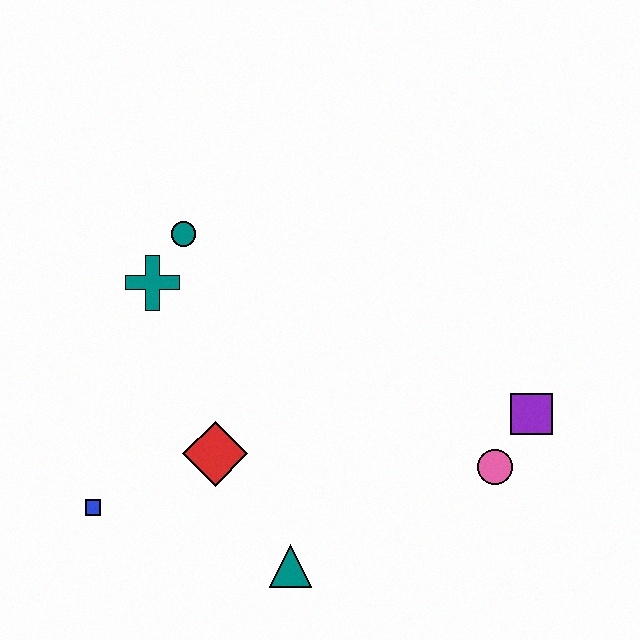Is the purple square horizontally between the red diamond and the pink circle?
No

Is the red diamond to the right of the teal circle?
Yes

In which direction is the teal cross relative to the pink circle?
The teal cross is to the left of the pink circle.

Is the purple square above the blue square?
Yes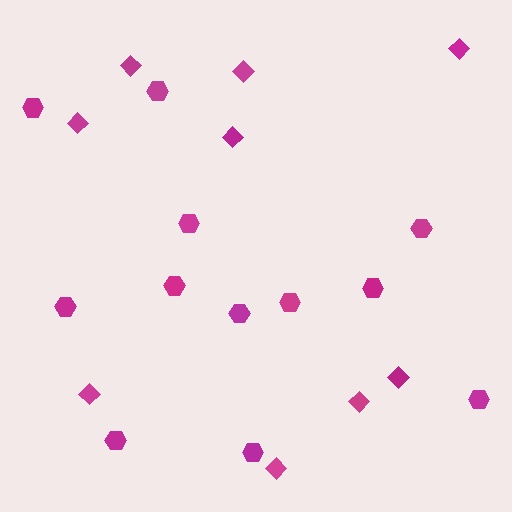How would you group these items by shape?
There are 2 groups: one group of hexagons (12) and one group of diamonds (9).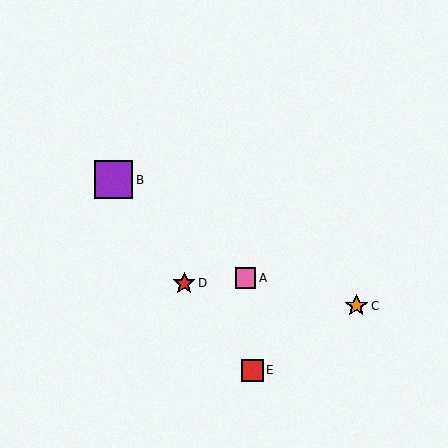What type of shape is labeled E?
Shape E is a red square.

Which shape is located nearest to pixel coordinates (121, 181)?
The purple square (labeled B) at (114, 180) is nearest to that location.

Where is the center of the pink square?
The center of the pink square is at (245, 278).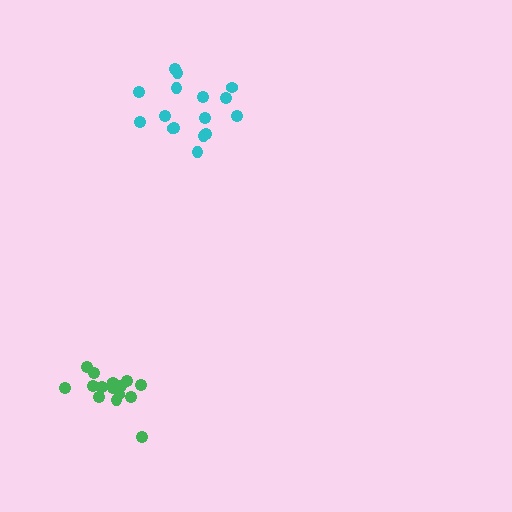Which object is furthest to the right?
The cyan cluster is rightmost.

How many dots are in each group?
Group 1: 15 dots, Group 2: 16 dots (31 total).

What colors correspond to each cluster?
The clusters are colored: green, cyan.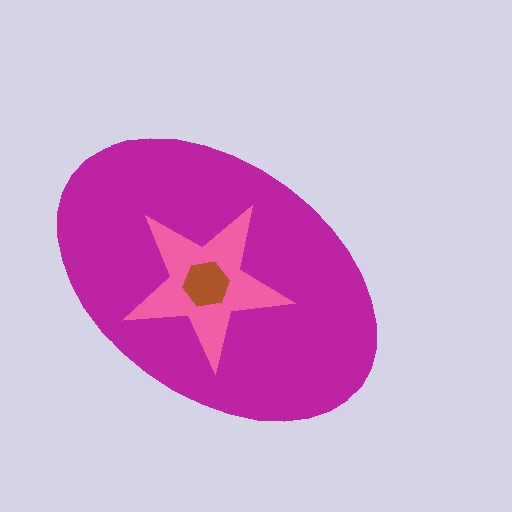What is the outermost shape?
The magenta ellipse.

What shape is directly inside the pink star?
The brown hexagon.